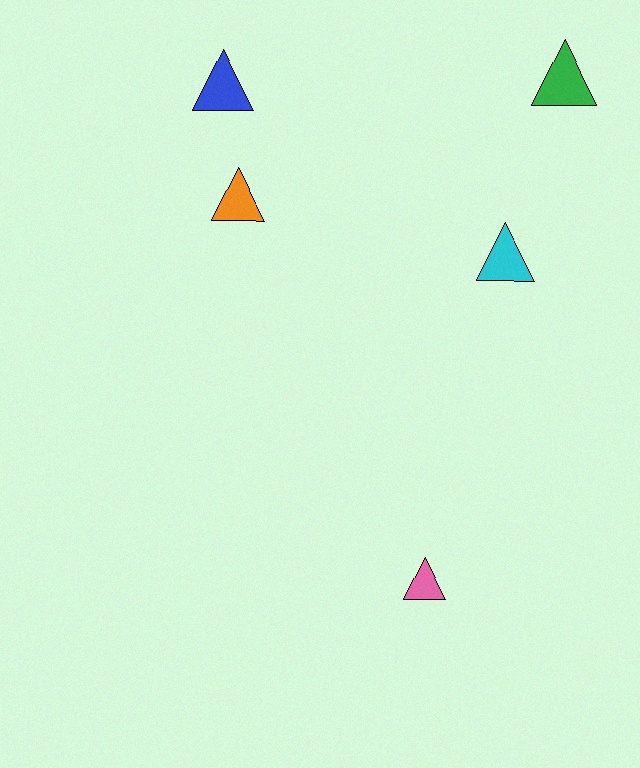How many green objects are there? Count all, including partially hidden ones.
There is 1 green object.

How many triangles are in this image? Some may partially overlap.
There are 5 triangles.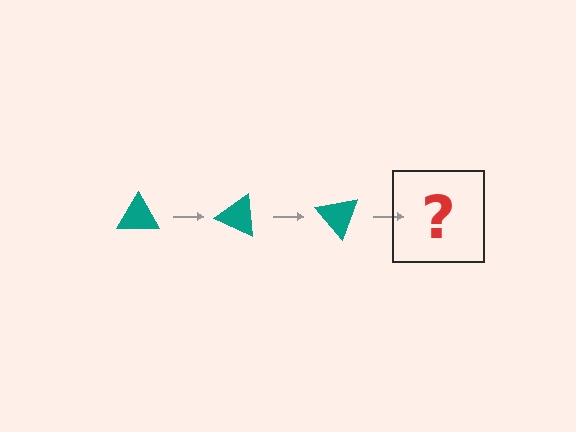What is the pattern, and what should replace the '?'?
The pattern is that the triangle rotates 25 degrees each step. The '?' should be a teal triangle rotated 75 degrees.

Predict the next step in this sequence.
The next step is a teal triangle rotated 75 degrees.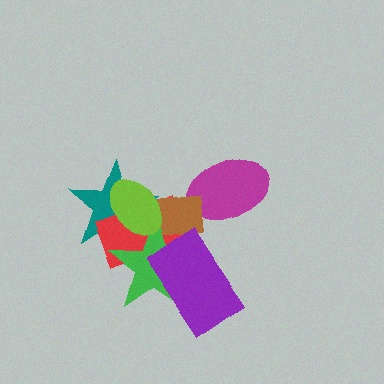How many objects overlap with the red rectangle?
5 objects overlap with the red rectangle.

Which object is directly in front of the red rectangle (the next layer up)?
The brown rectangle is directly in front of the red rectangle.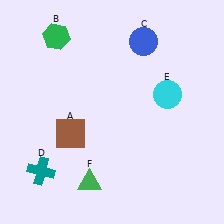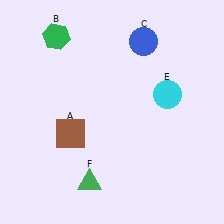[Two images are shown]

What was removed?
The teal cross (D) was removed in Image 2.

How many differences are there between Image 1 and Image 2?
There is 1 difference between the two images.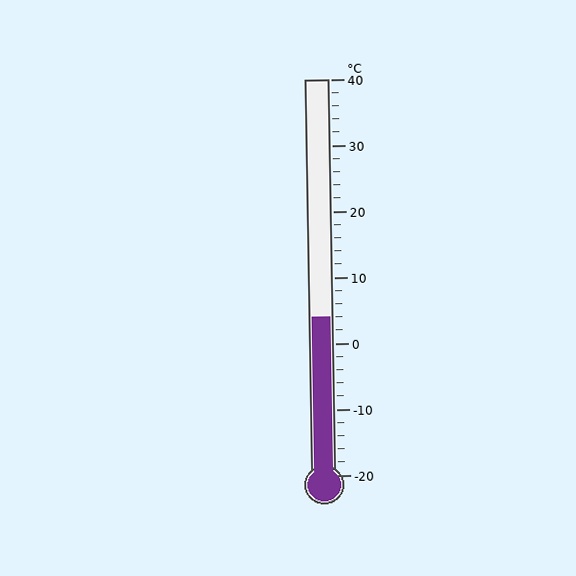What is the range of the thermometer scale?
The thermometer scale ranges from -20°C to 40°C.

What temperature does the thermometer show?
The thermometer shows approximately 4°C.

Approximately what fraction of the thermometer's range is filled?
The thermometer is filled to approximately 40% of its range.